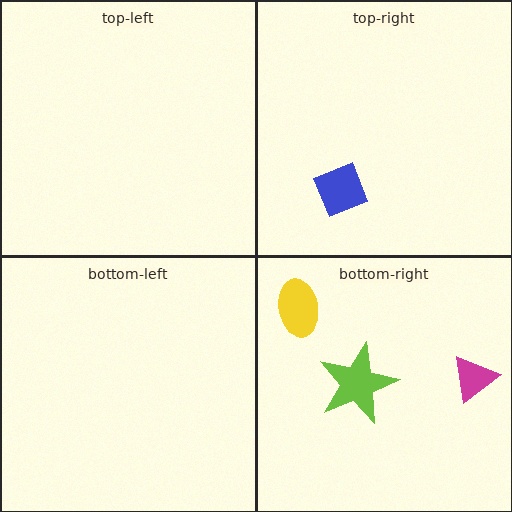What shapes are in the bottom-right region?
The yellow ellipse, the lime star, the magenta triangle.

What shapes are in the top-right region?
The blue diamond.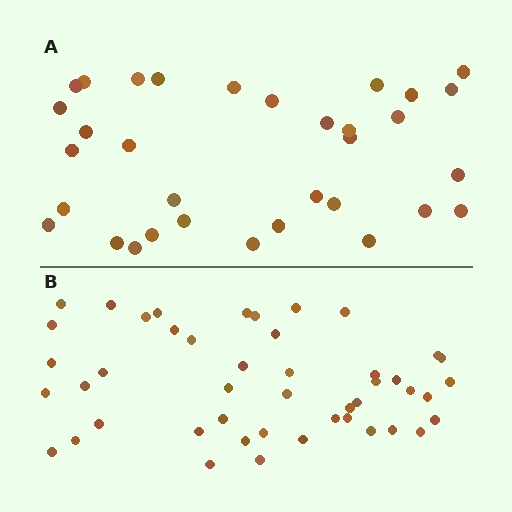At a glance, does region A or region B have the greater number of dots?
Region B (the bottom region) has more dots.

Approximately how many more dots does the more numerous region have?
Region B has approximately 15 more dots than region A.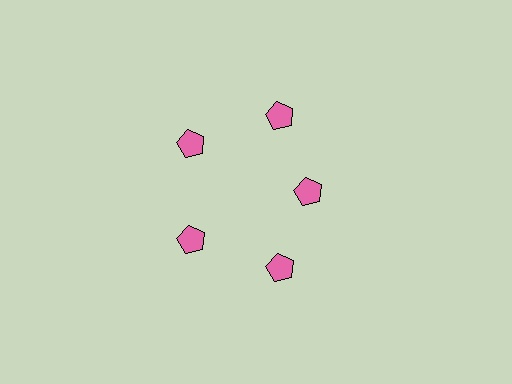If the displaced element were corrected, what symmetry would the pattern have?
It would have 5-fold rotational symmetry — the pattern would map onto itself every 72 degrees.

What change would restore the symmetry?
The symmetry would be restored by moving it outward, back onto the ring so that all 5 pentagons sit at equal angles and equal distance from the center.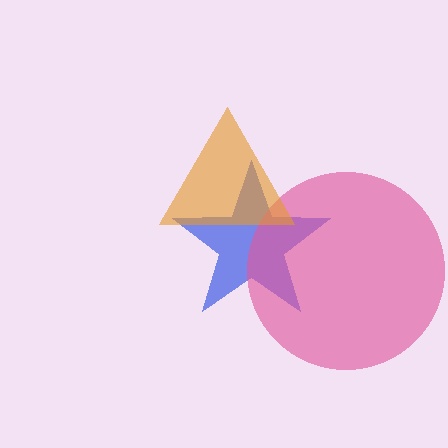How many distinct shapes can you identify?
There are 3 distinct shapes: a blue star, a pink circle, an orange triangle.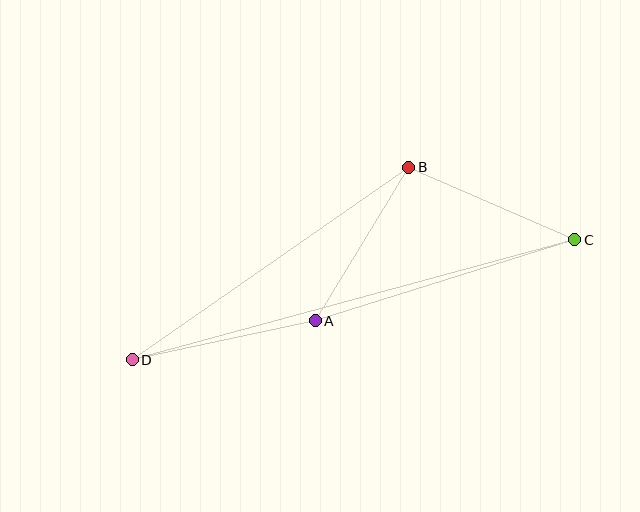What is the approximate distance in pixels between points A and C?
The distance between A and C is approximately 272 pixels.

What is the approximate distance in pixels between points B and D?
The distance between B and D is approximately 337 pixels.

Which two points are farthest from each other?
Points C and D are farthest from each other.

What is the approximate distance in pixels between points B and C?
The distance between B and C is approximately 181 pixels.